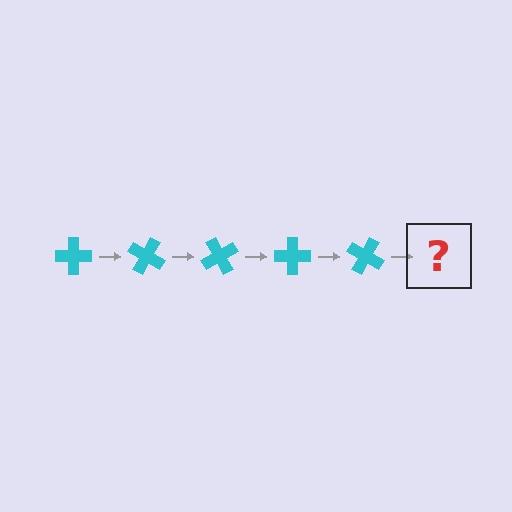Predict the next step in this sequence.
The next step is a cyan cross rotated 150 degrees.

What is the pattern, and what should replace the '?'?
The pattern is that the cross rotates 30 degrees each step. The '?' should be a cyan cross rotated 150 degrees.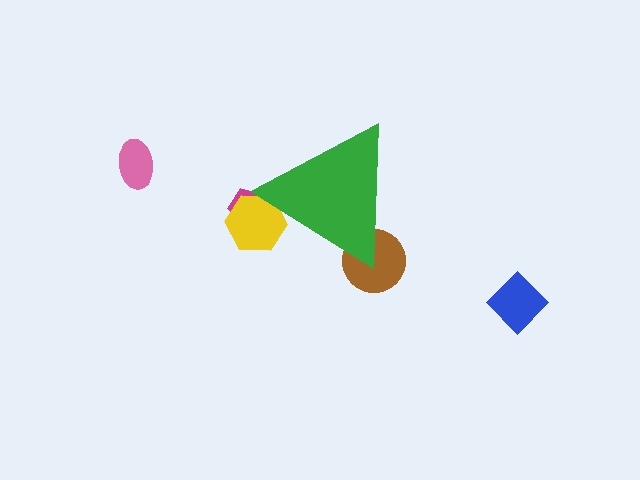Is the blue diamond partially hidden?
No, the blue diamond is fully visible.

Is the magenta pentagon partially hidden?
Yes, the magenta pentagon is partially hidden behind the green triangle.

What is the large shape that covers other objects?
A green triangle.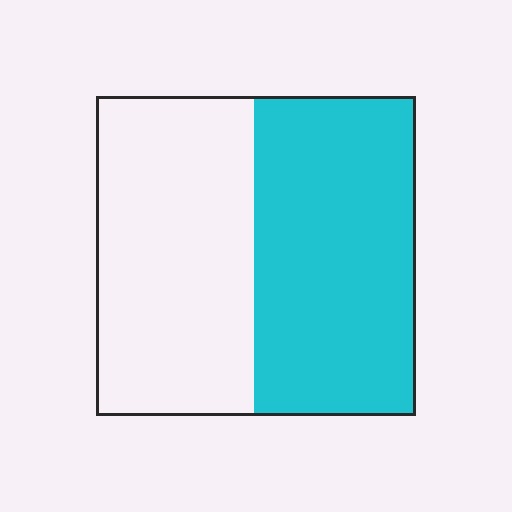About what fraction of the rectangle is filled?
About one half (1/2).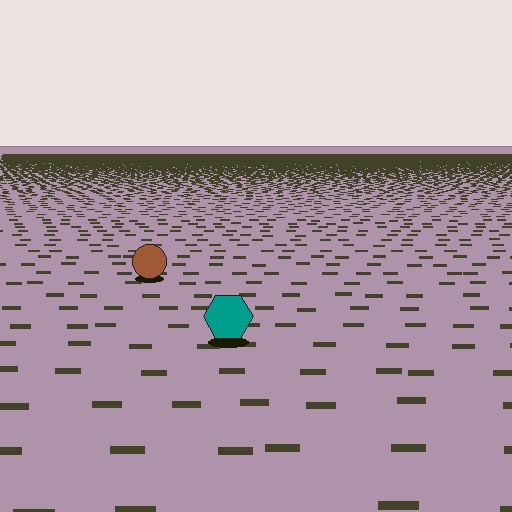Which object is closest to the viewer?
The teal hexagon is closest. The texture marks near it are larger and more spread out.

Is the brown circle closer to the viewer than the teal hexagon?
No. The teal hexagon is closer — you can tell from the texture gradient: the ground texture is coarser near it.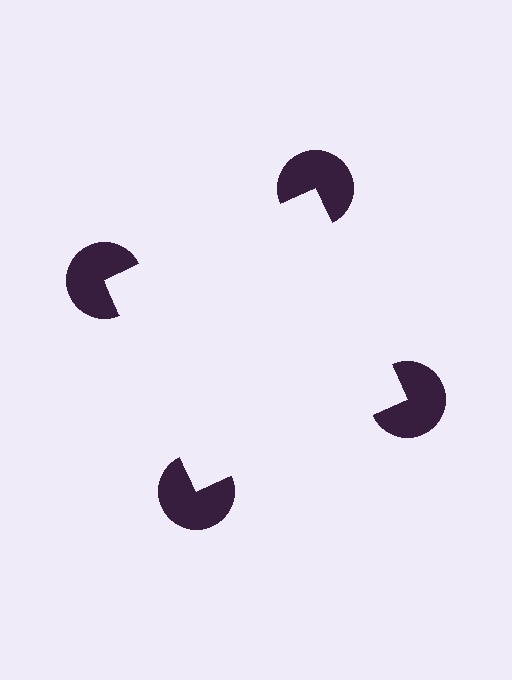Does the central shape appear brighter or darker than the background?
It typically appears slightly brighter than the background, even though no actual brightness change is drawn.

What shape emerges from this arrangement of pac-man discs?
An illusory square — its edges are inferred from the aligned wedge cuts in the pac-man discs, not physically drawn.